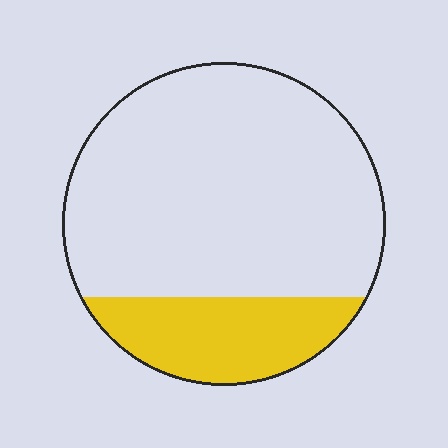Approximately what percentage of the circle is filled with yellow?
Approximately 20%.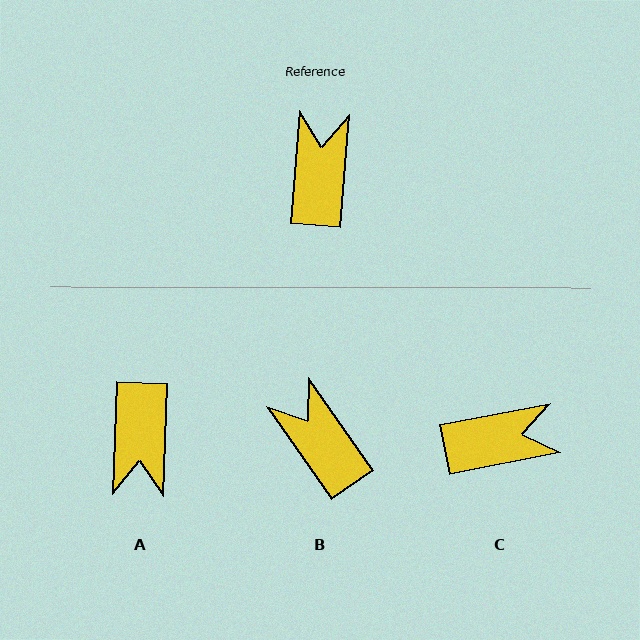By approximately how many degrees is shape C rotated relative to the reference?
Approximately 74 degrees clockwise.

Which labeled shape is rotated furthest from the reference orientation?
A, about 177 degrees away.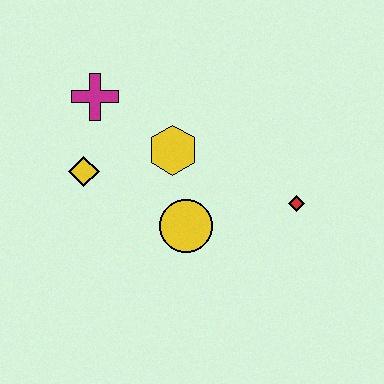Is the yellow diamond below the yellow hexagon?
Yes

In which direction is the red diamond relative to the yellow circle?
The red diamond is to the right of the yellow circle.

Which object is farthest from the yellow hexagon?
The red diamond is farthest from the yellow hexagon.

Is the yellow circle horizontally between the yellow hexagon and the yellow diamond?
No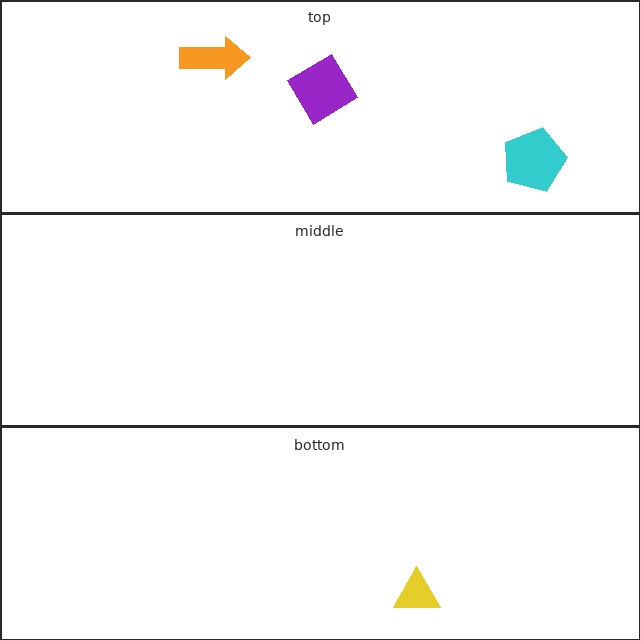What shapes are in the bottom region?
The yellow triangle.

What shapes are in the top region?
The purple diamond, the orange arrow, the cyan pentagon.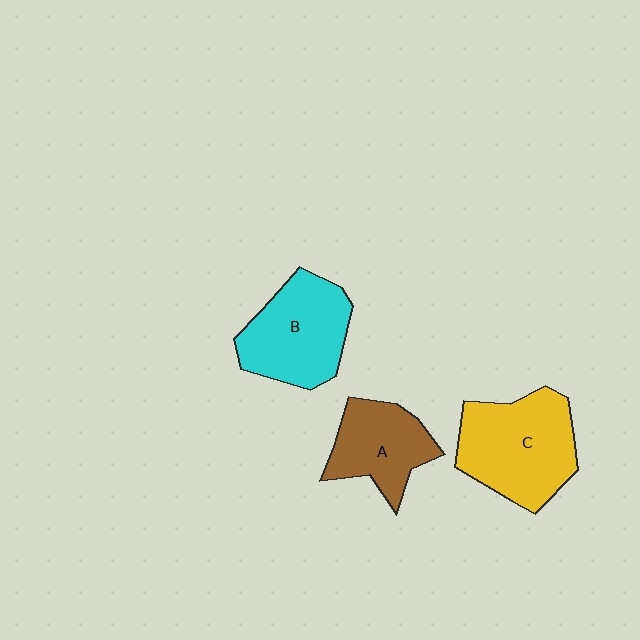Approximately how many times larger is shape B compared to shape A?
Approximately 1.3 times.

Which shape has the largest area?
Shape C (yellow).